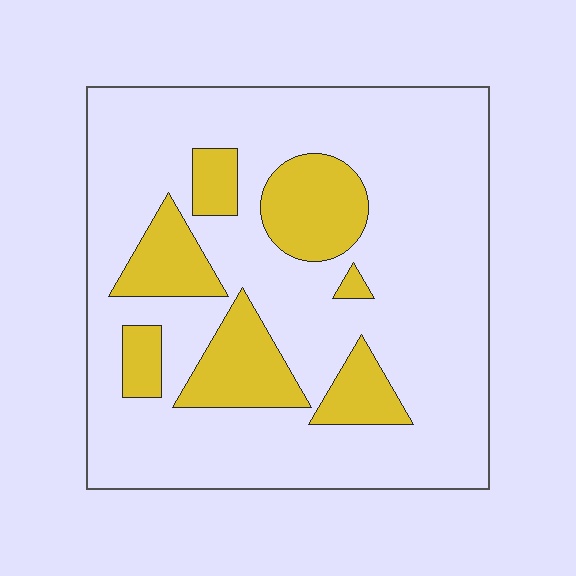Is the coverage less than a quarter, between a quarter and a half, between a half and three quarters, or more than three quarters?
Less than a quarter.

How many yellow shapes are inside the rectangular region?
7.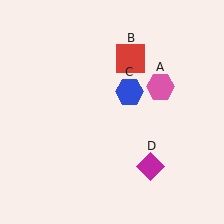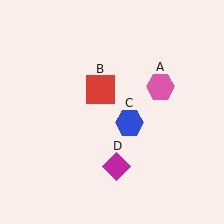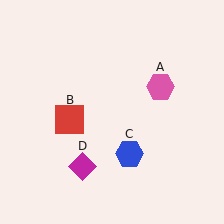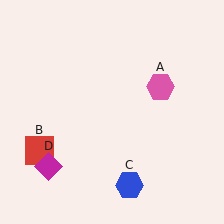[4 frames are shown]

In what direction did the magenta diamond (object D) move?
The magenta diamond (object D) moved left.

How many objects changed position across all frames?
3 objects changed position: red square (object B), blue hexagon (object C), magenta diamond (object D).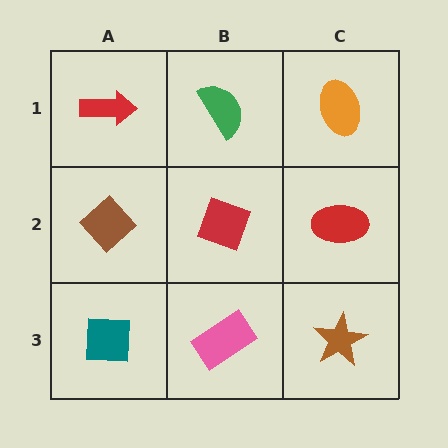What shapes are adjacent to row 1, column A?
A brown diamond (row 2, column A), a green semicircle (row 1, column B).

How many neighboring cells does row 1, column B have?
3.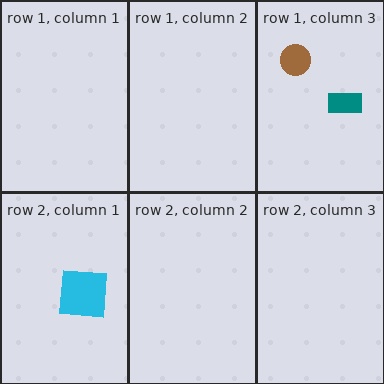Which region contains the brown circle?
The row 1, column 3 region.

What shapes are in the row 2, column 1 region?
The cyan square.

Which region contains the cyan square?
The row 2, column 1 region.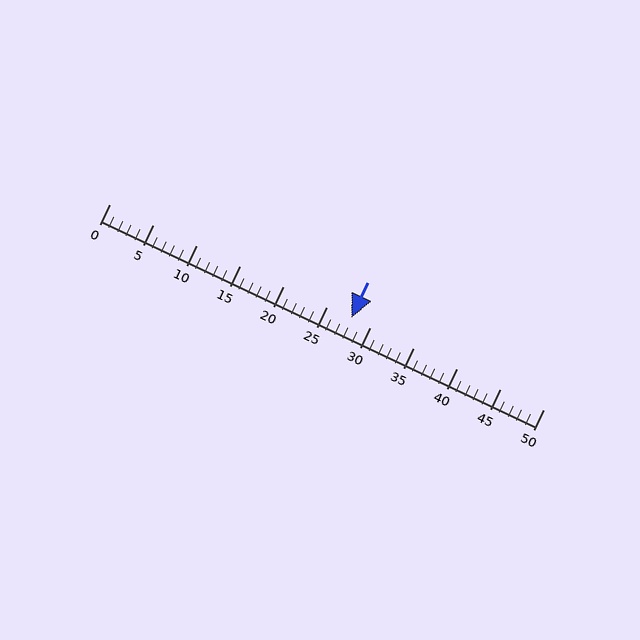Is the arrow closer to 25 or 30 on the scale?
The arrow is closer to 30.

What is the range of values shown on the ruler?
The ruler shows values from 0 to 50.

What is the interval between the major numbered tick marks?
The major tick marks are spaced 5 units apart.